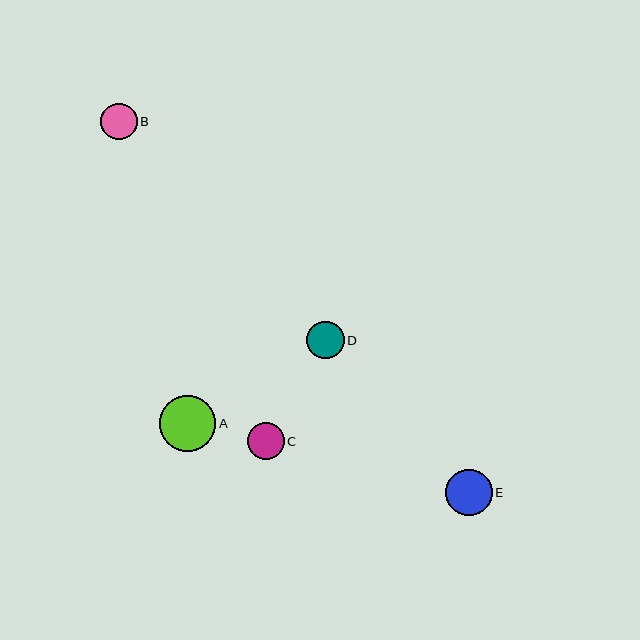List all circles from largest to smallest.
From largest to smallest: A, E, D, B, C.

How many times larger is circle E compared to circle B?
Circle E is approximately 1.3 times the size of circle B.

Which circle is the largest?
Circle A is the largest with a size of approximately 56 pixels.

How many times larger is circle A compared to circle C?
Circle A is approximately 1.5 times the size of circle C.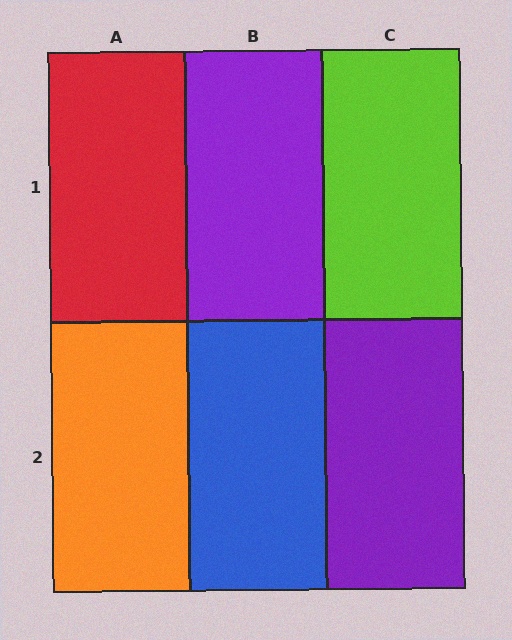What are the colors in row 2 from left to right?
Orange, blue, purple.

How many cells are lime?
1 cell is lime.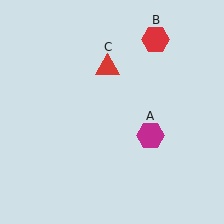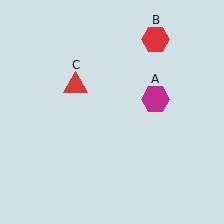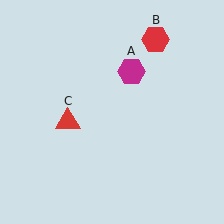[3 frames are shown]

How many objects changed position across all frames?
2 objects changed position: magenta hexagon (object A), red triangle (object C).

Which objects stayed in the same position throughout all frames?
Red hexagon (object B) remained stationary.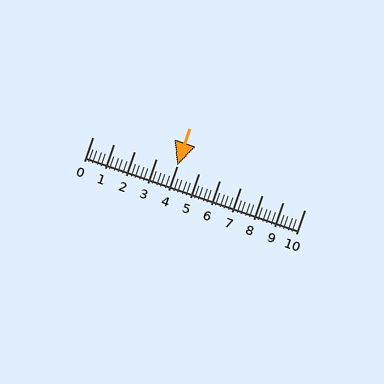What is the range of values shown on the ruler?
The ruler shows values from 0 to 10.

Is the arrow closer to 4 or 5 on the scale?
The arrow is closer to 4.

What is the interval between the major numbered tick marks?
The major tick marks are spaced 1 units apart.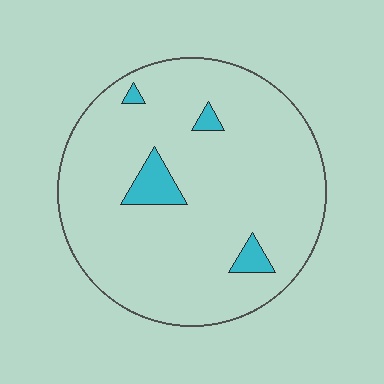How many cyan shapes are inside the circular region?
4.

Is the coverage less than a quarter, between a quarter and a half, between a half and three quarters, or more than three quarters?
Less than a quarter.